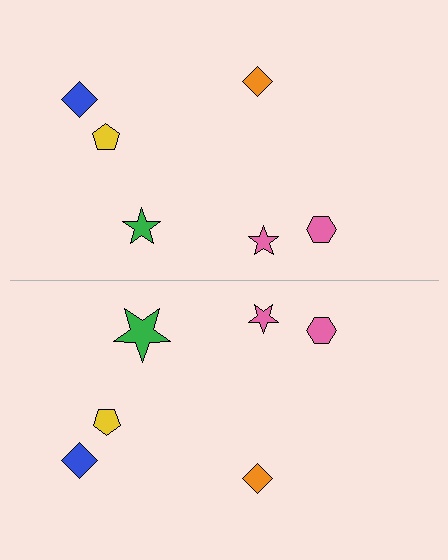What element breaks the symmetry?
The green star on the bottom side has a different size than its mirror counterpart.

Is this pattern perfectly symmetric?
No, the pattern is not perfectly symmetric. The green star on the bottom side has a different size than its mirror counterpart.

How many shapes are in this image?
There are 12 shapes in this image.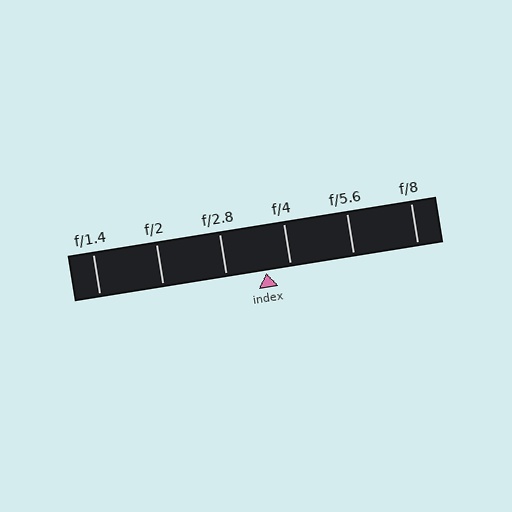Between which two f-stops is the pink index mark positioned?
The index mark is between f/2.8 and f/4.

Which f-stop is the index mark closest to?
The index mark is closest to f/4.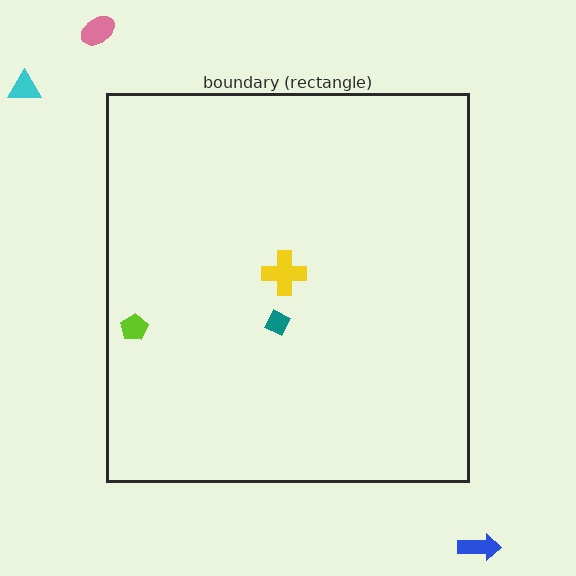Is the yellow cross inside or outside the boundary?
Inside.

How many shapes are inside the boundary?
3 inside, 3 outside.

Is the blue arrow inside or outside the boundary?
Outside.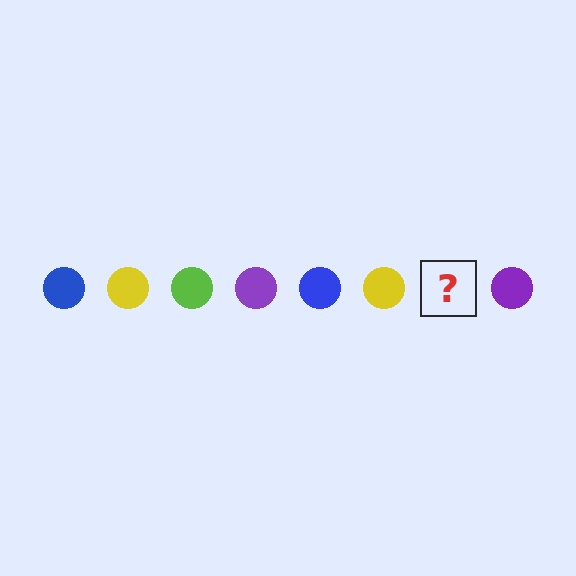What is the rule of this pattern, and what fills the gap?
The rule is that the pattern cycles through blue, yellow, lime, purple circles. The gap should be filled with a lime circle.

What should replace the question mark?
The question mark should be replaced with a lime circle.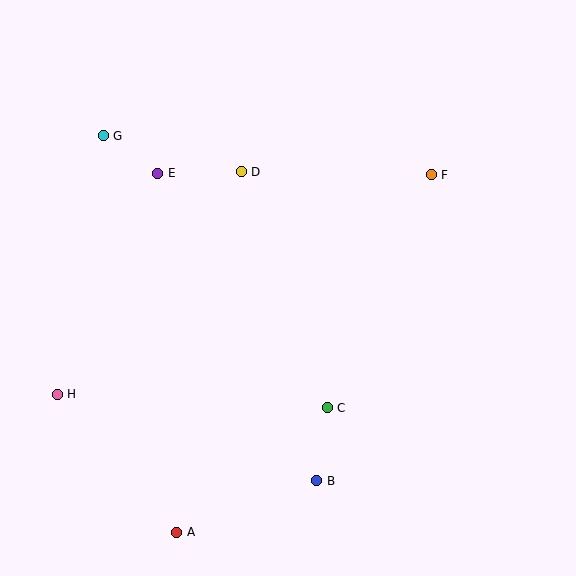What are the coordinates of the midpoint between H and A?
The midpoint between H and A is at (117, 463).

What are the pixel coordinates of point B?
Point B is at (317, 481).